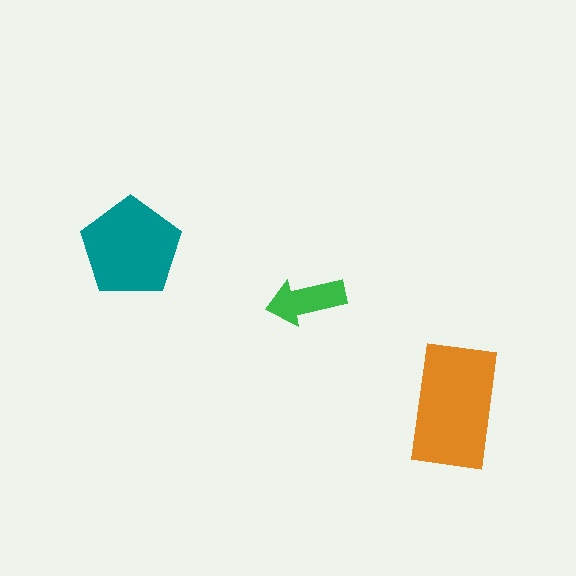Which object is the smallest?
The green arrow.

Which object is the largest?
The orange rectangle.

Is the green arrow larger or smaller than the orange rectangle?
Smaller.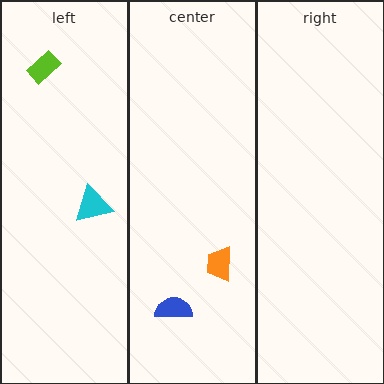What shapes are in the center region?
The orange trapezoid, the blue semicircle.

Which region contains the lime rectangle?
The left region.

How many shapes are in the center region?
2.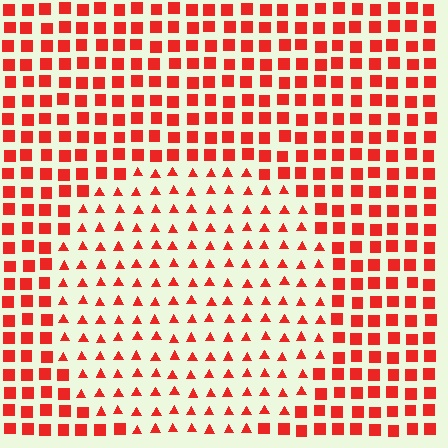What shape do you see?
I see a circle.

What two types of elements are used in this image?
The image uses triangles inside the circle region and squares outside it.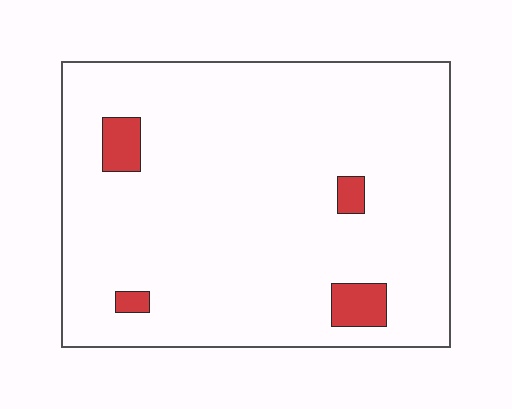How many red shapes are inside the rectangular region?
4.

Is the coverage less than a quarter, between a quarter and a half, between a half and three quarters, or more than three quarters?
Less than a quarter.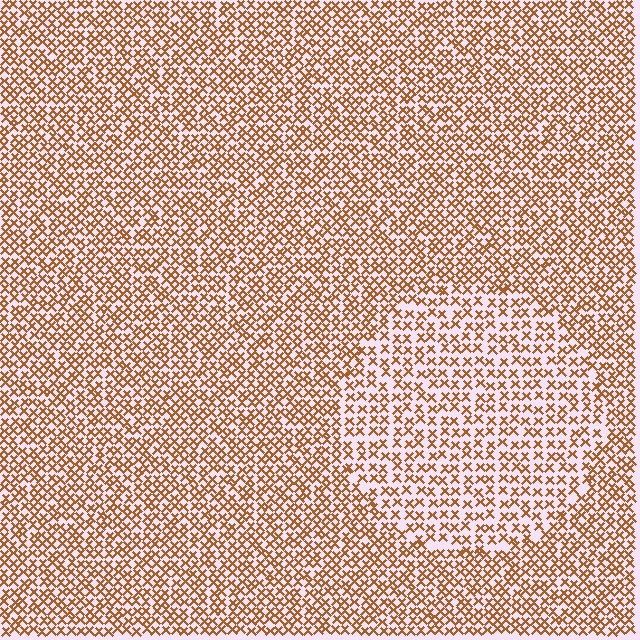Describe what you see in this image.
The image contains small brown elements arranged at two different densities. A circle-shaped region is visible where the elements are less densely packed than the surrounding area.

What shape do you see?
I see a circle.